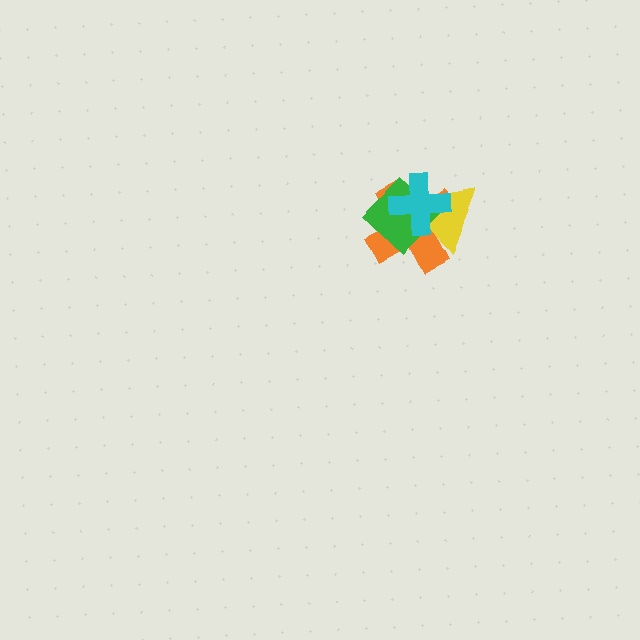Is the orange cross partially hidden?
Yes, it is partially covered by another shape.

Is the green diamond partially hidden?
Yes, it is partially covered by another shape.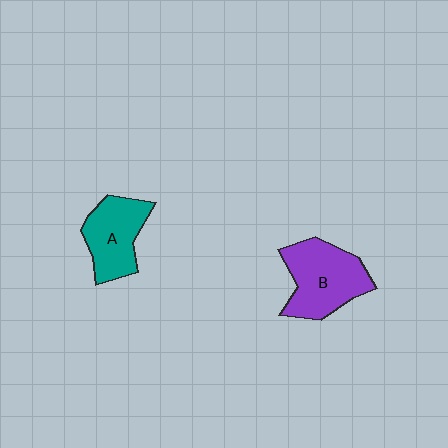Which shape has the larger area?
Shape B (purple).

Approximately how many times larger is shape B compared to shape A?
Approximately 1.3 times.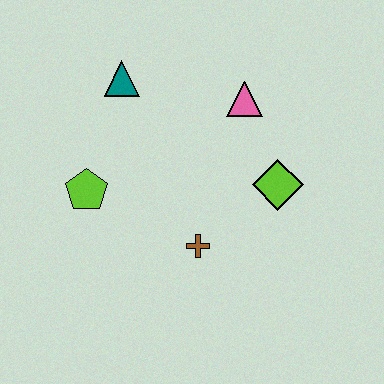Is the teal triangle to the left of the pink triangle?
Yes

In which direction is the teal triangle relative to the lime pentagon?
The teal triangle is above the lime pentagon.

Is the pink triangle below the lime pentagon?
No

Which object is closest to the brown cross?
The lime diamond is closest to the brown cross.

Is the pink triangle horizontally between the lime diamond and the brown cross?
Yes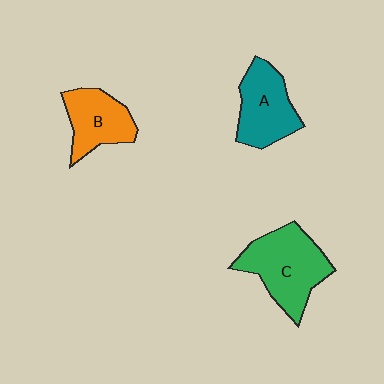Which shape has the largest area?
Shape C (green).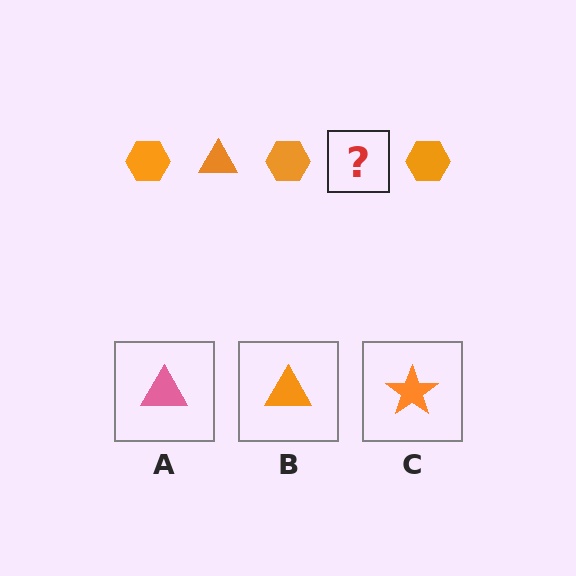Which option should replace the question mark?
Option B.